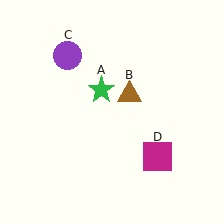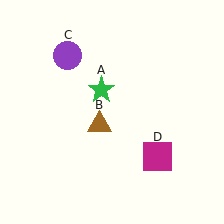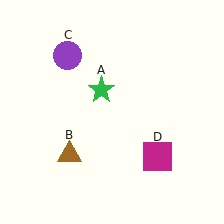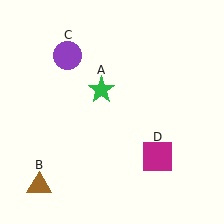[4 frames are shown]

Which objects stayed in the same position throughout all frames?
Green star (object A) and purple circle (object C) and magenta square (object D) remained stationary.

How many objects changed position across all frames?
1 object changed position: brown triangle (object B).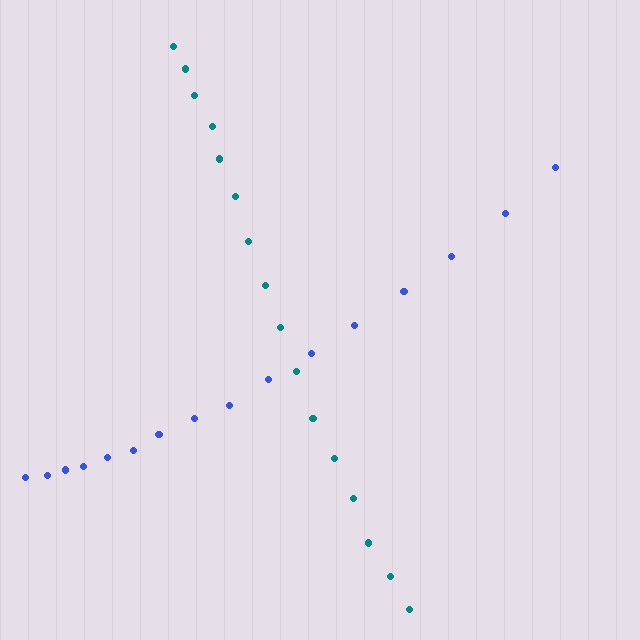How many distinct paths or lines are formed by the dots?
There are 2 distinct paths.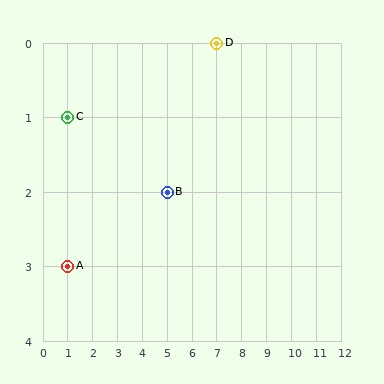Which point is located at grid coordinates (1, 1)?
Point C is at (1, 1).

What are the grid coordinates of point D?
Point D is at grid coordinates (7, 0).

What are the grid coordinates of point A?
Point A is at grid coordinates (1, 3).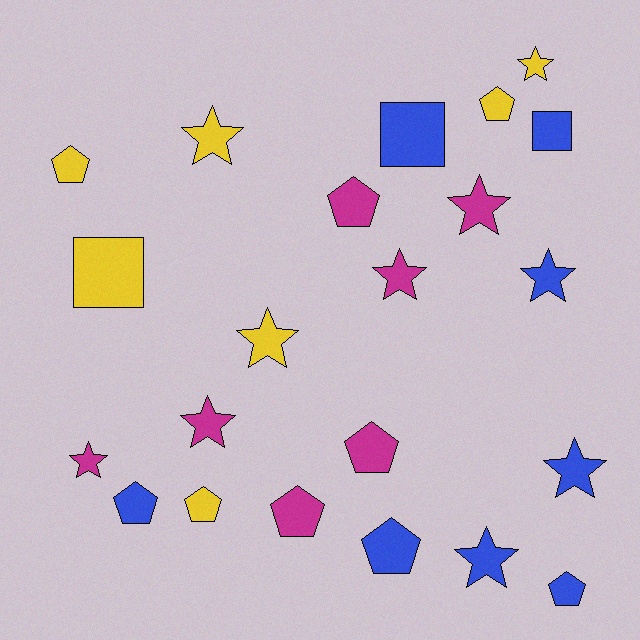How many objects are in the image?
There are 22 objects.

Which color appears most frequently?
Blue, with 8 objects.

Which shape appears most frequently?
Star, with 10 objects.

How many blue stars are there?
There are 3 blue stars.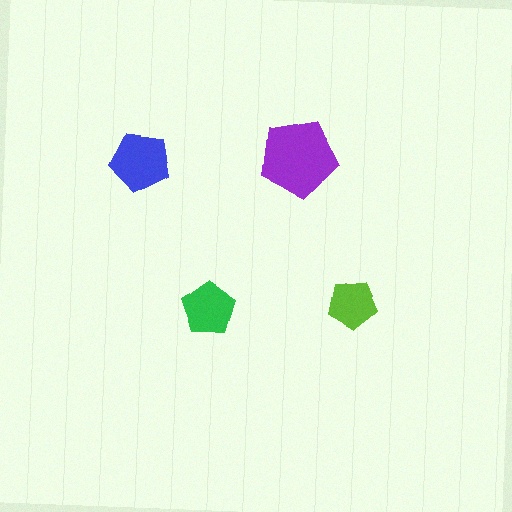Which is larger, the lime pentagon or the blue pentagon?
The blue one.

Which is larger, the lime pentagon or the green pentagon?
The green one.